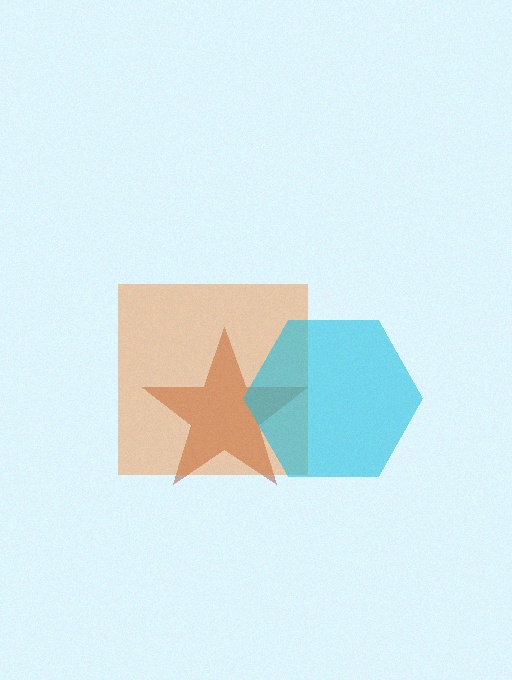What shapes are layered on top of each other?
The layered shapes are: a brown star, an orange square, a cyan hexagon.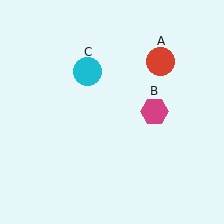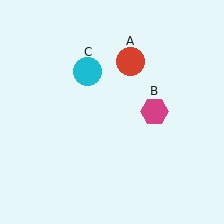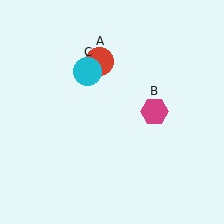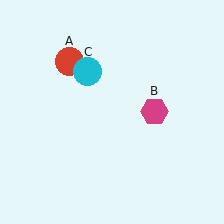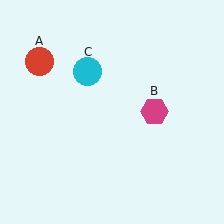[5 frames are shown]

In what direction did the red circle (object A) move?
The red circle (object A) moved left.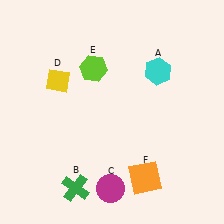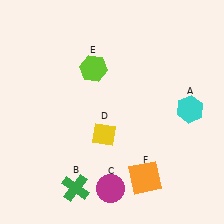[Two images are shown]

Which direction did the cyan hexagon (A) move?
The cyan hexagon (A) moved down.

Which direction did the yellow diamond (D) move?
The yellow diamond (D) moved down.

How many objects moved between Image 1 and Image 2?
2 objects moved between the two images.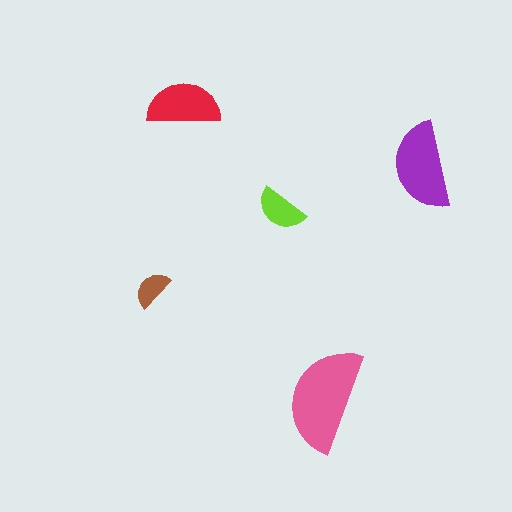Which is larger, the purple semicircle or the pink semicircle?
The pink one.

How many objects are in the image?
There are 5 objects in the image.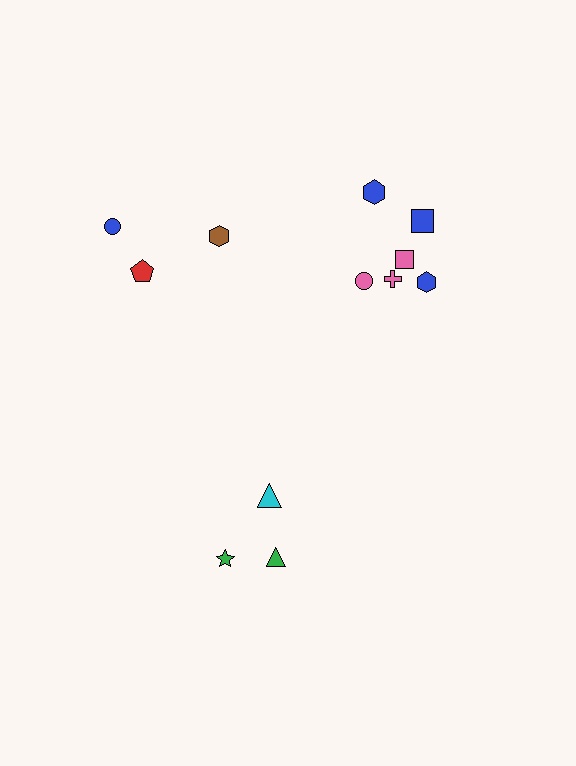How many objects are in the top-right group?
There are 6 objects.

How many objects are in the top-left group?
There are 3 objects.